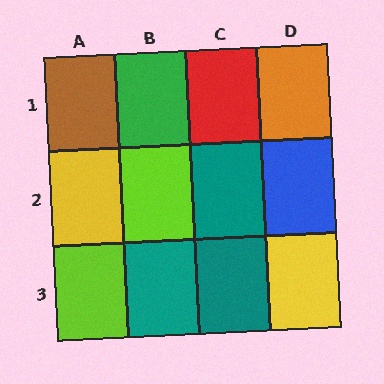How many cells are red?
1 cell is red.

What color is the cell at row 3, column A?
Lime.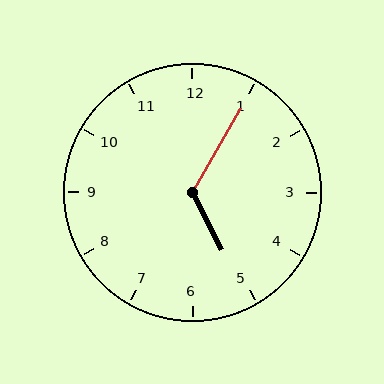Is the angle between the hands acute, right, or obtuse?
It is obtuse.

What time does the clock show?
5:05.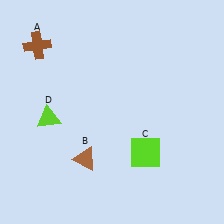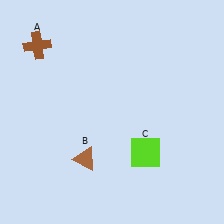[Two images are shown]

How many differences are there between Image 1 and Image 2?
There is 1 difference between the two images.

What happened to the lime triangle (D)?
The lime triangle (D) was removed in Image 2. It was in the bottom-left area of Image 1.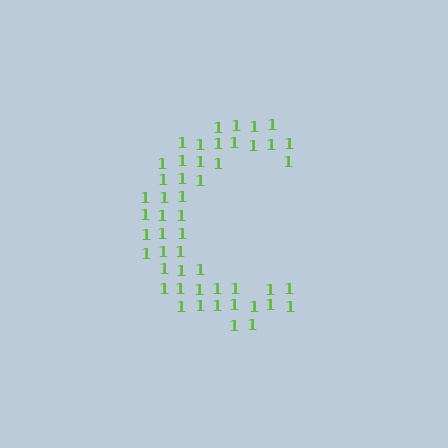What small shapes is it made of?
It is made of small digit 1's.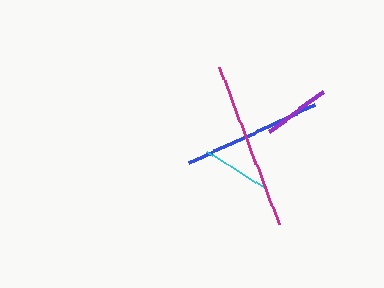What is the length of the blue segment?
The blue segment is approximately 138 pixels long.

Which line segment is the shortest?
The purple line is the shortest at approximately 68 pixels.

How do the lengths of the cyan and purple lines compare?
The cyan and purple lines are approximately the same length.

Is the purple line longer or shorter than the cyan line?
The cyan line is longer than the purple line.